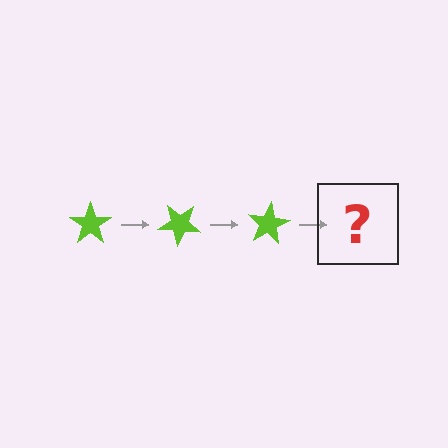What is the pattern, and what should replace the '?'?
The pattern is that the star rotates 40 degrees each step. The '?' should be a lime star rotated 120 degrees.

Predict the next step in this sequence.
The next step is a lime star rotated 120 degrees.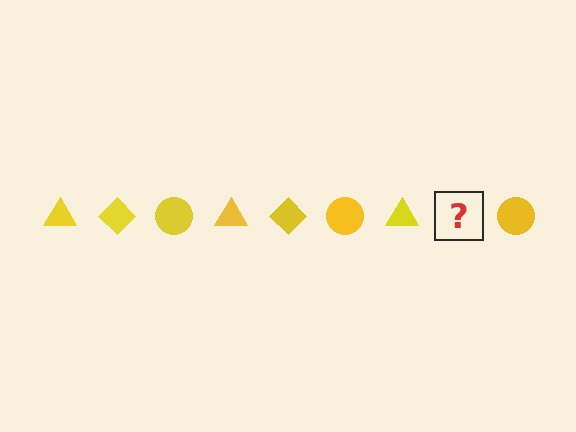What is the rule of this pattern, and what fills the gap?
The rule is that the pattern cycles through triangle, diamond, circle shapes in yellow. The gap should be filled with a yellow diamond.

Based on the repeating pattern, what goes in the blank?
The blank should be a yellow diamond.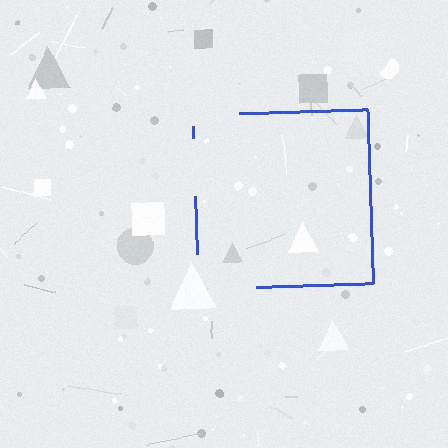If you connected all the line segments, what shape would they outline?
They would outline a square.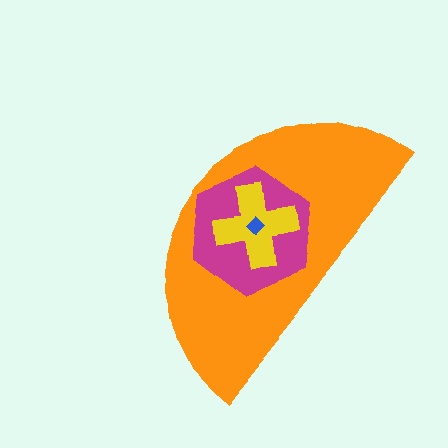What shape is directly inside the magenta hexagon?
The yellow cross.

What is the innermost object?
The blue diamond.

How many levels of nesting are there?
4.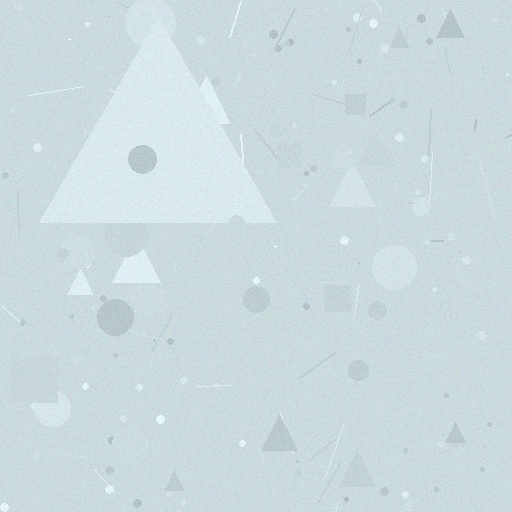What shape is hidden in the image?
A triangle is hidden in the image.